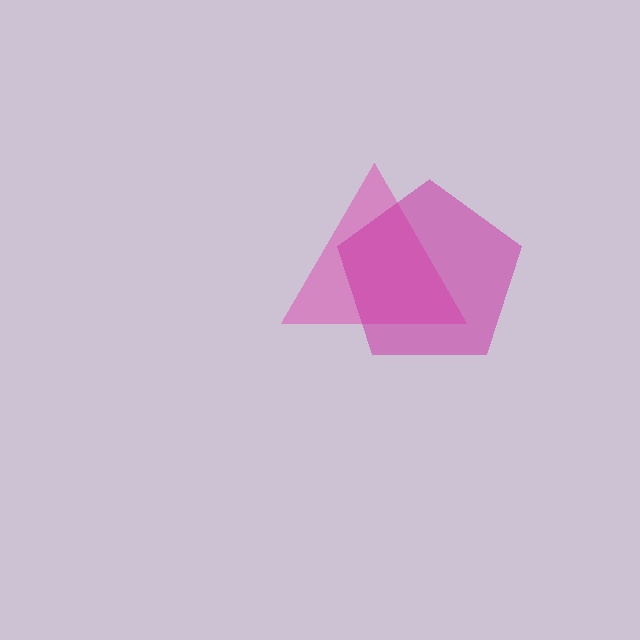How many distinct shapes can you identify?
There are 2 distinct shapes: a pink triangle, a magenta pentagon.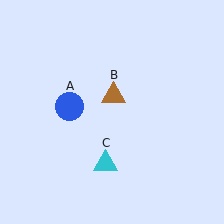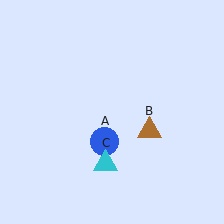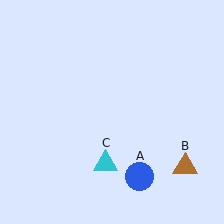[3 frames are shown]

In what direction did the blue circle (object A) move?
The blue circle (object A) moved down and to the right.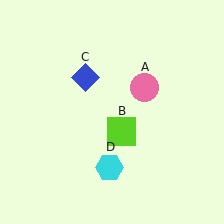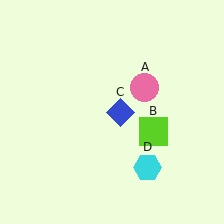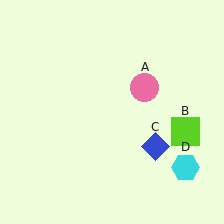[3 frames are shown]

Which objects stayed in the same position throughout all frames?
Pink circle (object A) remained stationary.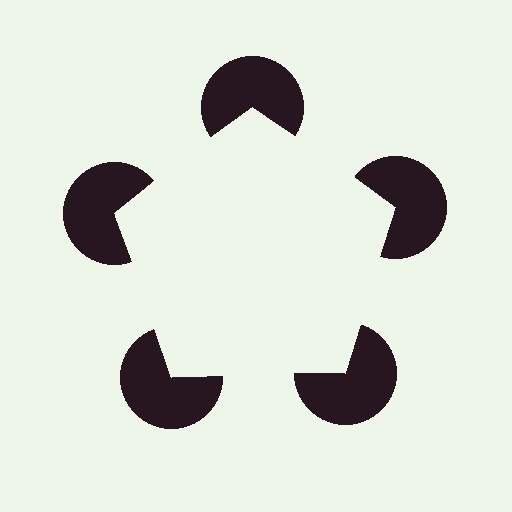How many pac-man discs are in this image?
There are 5 — one at each vertex of the illusory pentagon.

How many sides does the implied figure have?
5 sides.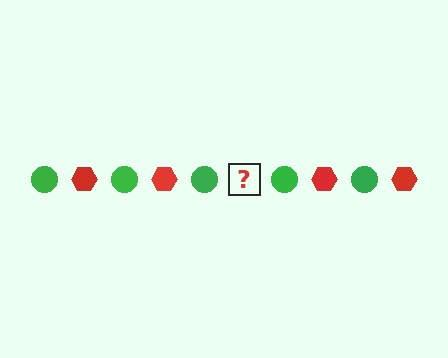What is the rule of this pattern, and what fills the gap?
The rule is that the pattern alternates between green circle and red hexagon. The gap should be filled with a red hexagon.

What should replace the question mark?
The question mark should be replaced with a red hexagon.